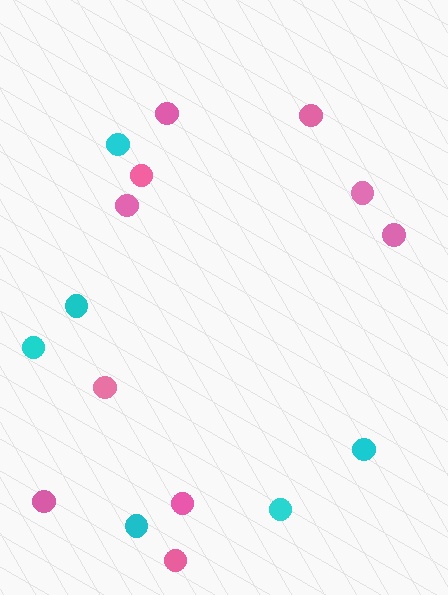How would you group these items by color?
There are 2 groups: one group of cyan circles (6) and one group of pink circles (10).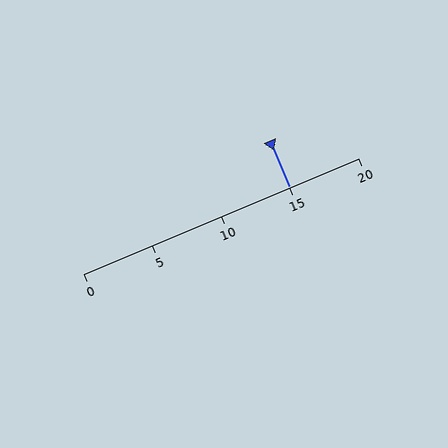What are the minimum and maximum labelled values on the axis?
The axis runs from 0 to 20.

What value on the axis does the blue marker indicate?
The marker indicates approximately 15.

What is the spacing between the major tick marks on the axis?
The major ticks are spaced 5 apart.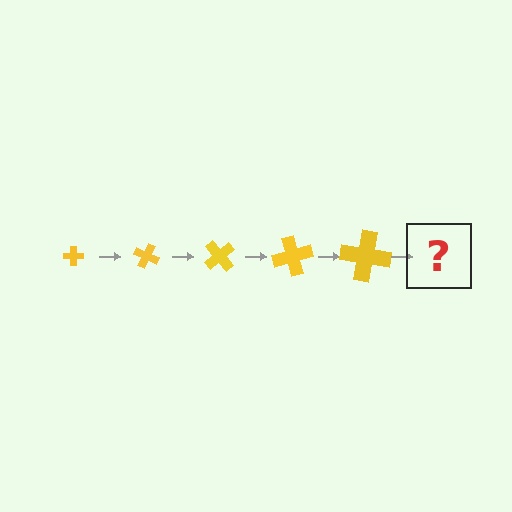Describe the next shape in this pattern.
It should be a cross, larger than the previous one and rotated 125 degrees from the start.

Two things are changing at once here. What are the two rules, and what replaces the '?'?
The two rules are that the cross grows larger each step and it rotates 25 degrees each step. The '?' should be a cross, larger than the previous one and rotated 125 degrees from the start.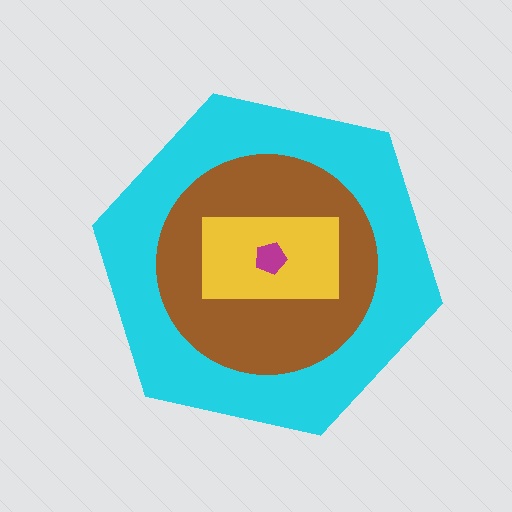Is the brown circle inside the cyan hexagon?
Yes.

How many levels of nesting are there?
4.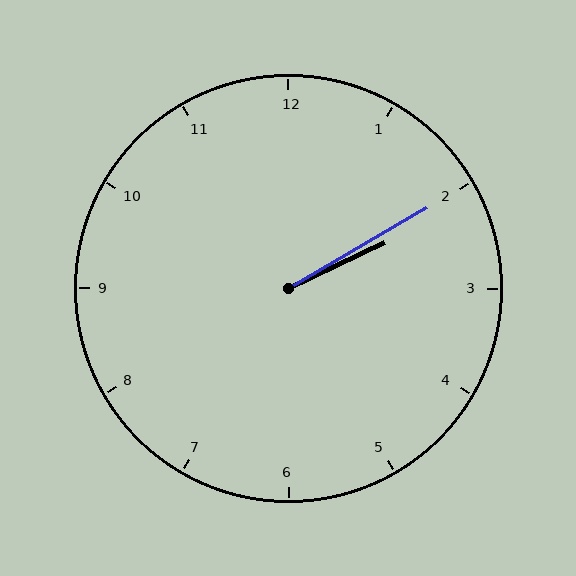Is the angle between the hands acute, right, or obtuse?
It is acute.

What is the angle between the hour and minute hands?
Approximately 5 degrees.